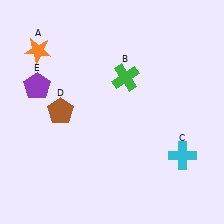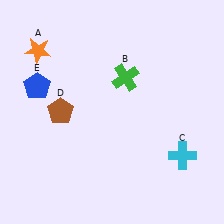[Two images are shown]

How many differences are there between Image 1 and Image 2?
There is 1 difference between the two images.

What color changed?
The pentagon (E) changed from purple in Image 1 to blue in Image 2.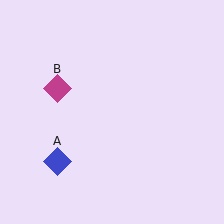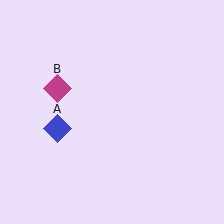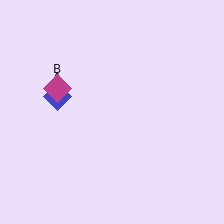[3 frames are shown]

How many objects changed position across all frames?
1 object changed position: blue diamond (object A).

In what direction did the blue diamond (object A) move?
The blue diamond (object A) moved up.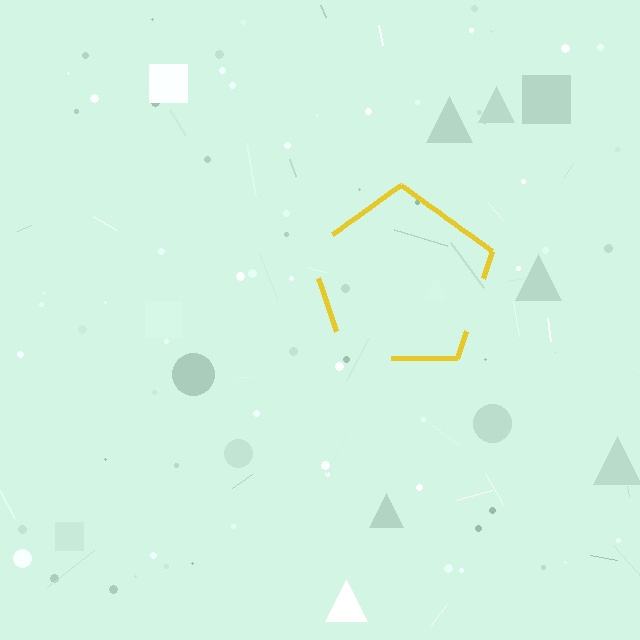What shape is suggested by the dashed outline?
The dashed outline suggests a pentagon.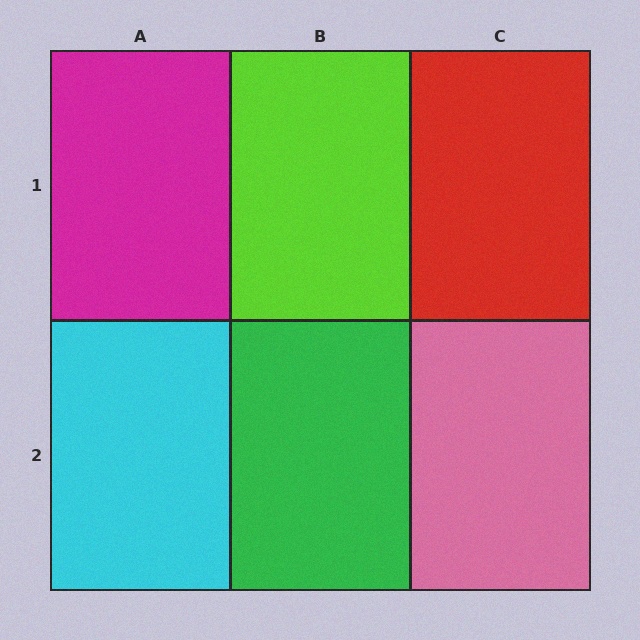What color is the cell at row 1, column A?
Magenta.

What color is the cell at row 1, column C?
Red.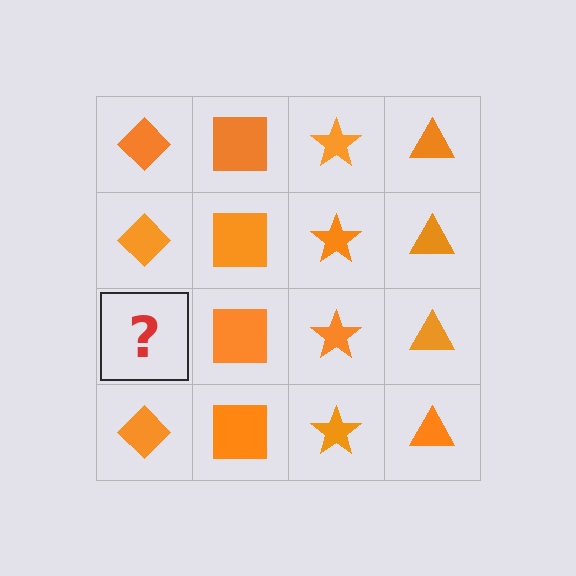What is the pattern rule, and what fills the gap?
The rule is that each column has a consistent shape. The gap should be filled with an orange diamond.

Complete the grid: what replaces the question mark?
The question mark should be replaced with an orange diamond.